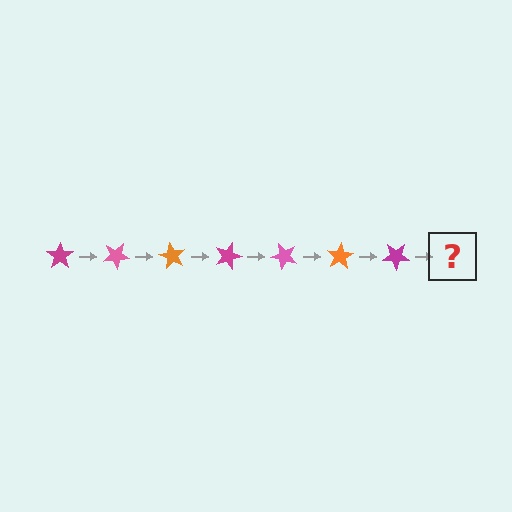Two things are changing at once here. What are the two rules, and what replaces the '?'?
The two rules are that it rotates 30 degrees each step and the color cycles through magenta, pink, and orange. The '?' should be a pink star, rotated 210 degrees from the start.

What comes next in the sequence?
The next element should be a pink star, rotated 210 degrees from the start.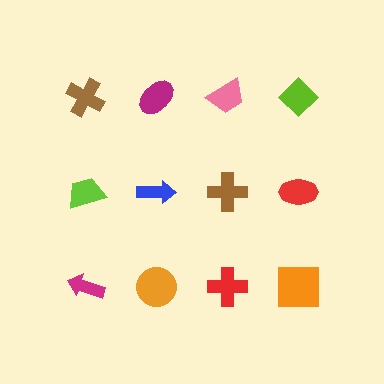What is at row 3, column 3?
A red cross.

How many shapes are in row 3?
4 shapes.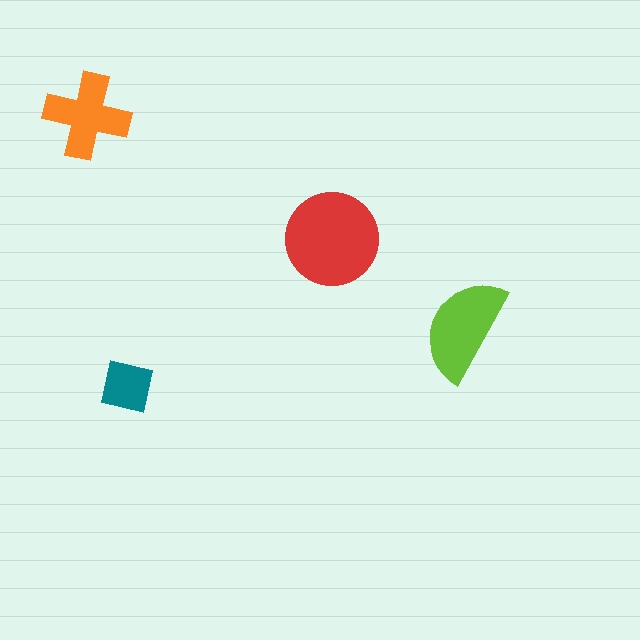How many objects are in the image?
There are 4 objects in the image.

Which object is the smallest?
The teal square.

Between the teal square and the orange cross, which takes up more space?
The orange cross.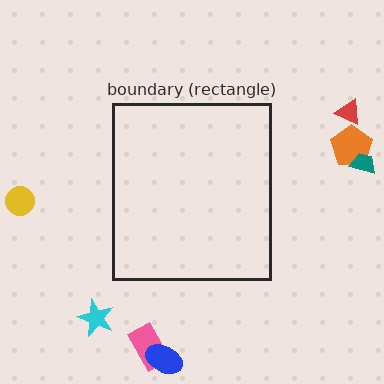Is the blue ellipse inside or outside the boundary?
Outside.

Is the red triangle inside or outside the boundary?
Outside.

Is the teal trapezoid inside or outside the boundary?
Outside.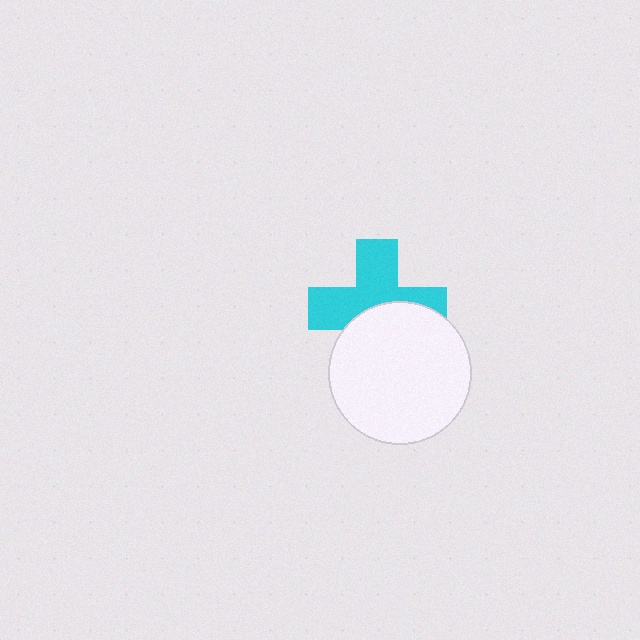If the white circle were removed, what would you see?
You would see the complete cyan cross.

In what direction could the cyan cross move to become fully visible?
The cyan cross could move up. That would shift it out from behind the white circle entirely.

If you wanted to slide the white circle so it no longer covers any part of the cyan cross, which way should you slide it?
Slide it down — that is the most direct way to separate the two shapes.